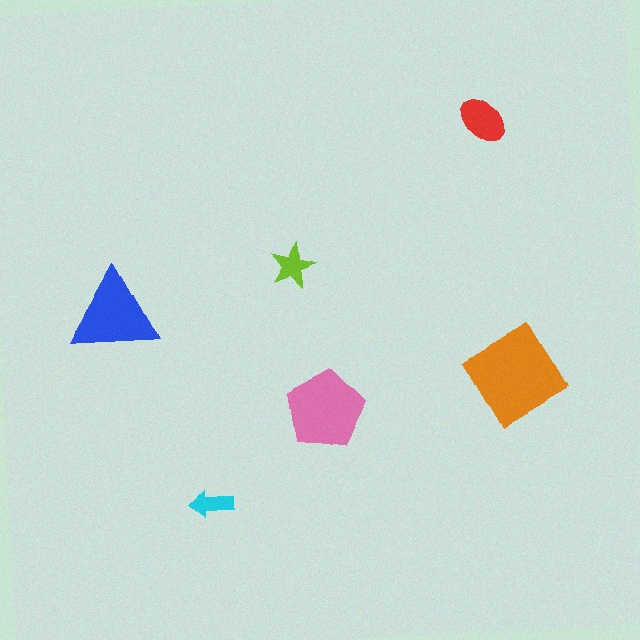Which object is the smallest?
The cyan arrow.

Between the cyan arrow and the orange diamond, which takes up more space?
The orange diamond.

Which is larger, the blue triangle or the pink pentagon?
The pink pentagon.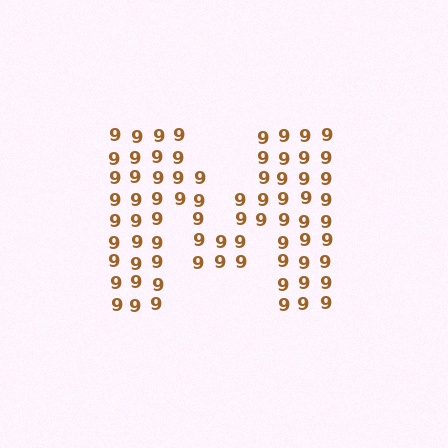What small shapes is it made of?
It is made of small digit 9's.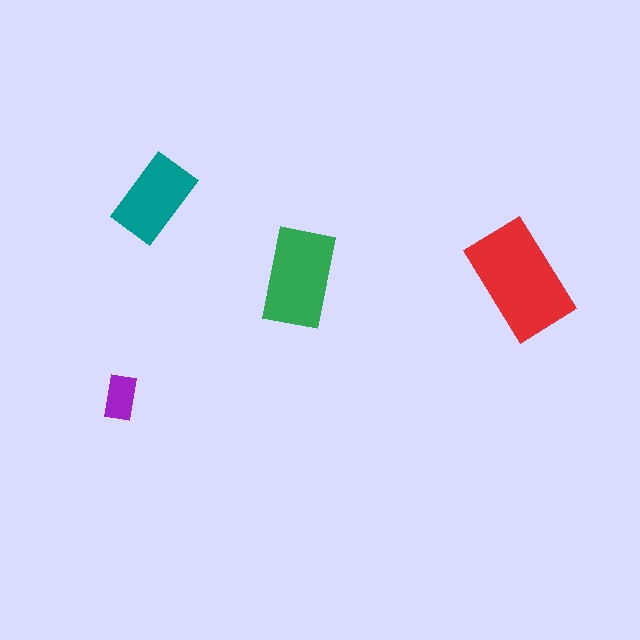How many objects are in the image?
There are 4 objects in the image.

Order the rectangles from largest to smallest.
the red one, the green one, the teal one, the purple one.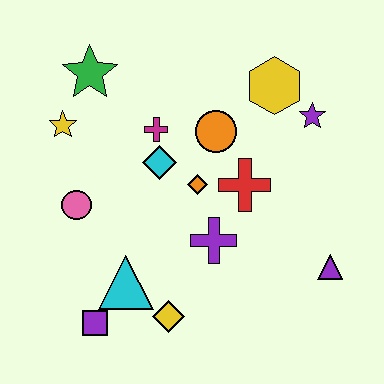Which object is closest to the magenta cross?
The cyan diamond is closest to the magenta cross.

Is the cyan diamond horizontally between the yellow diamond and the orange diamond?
No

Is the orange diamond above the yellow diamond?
Yes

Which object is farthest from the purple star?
The purple square is farthest from the purple star.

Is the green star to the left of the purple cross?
Yes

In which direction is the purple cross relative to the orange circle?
The purple cross is below the orange circle.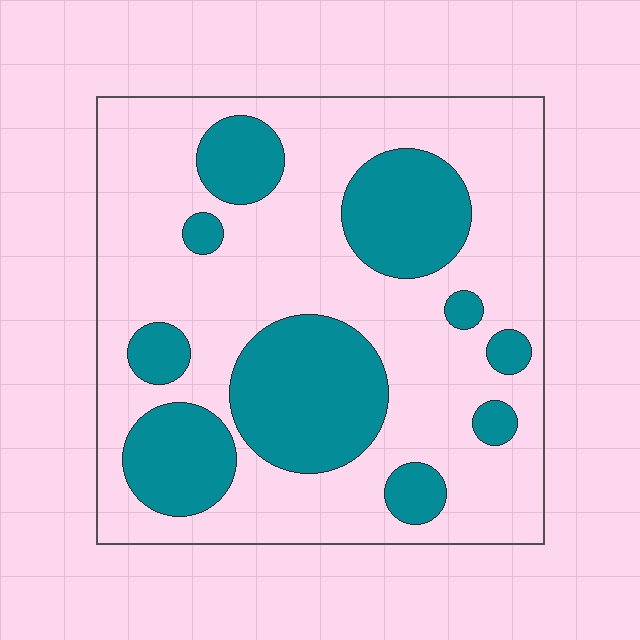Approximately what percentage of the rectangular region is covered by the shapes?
Approximately 30%.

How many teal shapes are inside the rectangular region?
10.